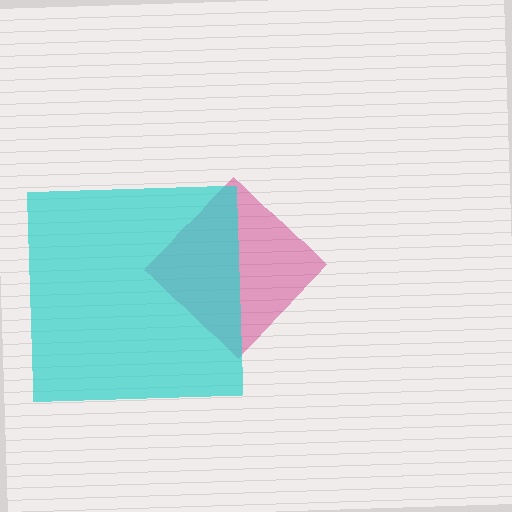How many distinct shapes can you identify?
There are 2 distinct shapes: a magenta diamond, a cyan square.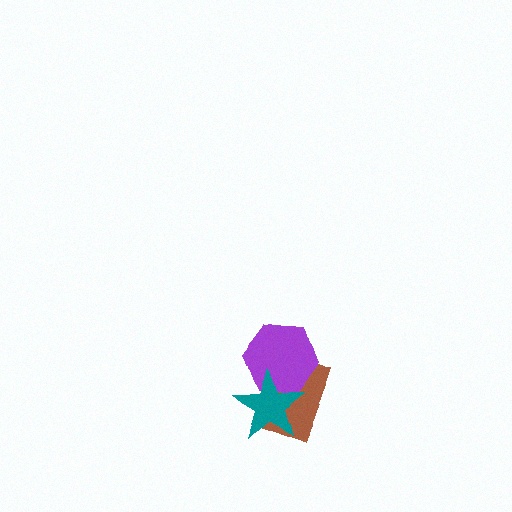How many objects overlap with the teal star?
2 objects overlap with the teal star.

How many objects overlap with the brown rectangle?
2 objects overlap with the brown rectangle.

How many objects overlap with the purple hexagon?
2 objects overlap with the purple hexagon.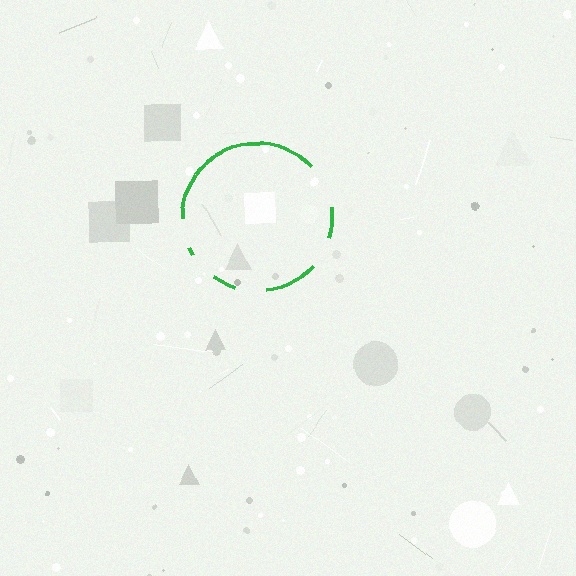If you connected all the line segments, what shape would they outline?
They would outline a circle.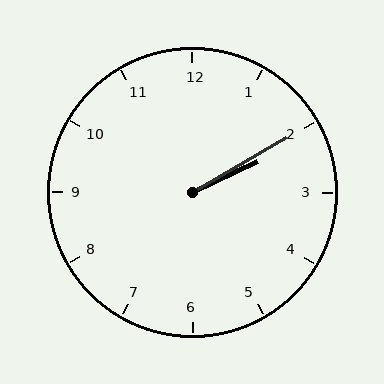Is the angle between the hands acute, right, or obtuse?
It is acute.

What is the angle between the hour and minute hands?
Approximately 5 degrees.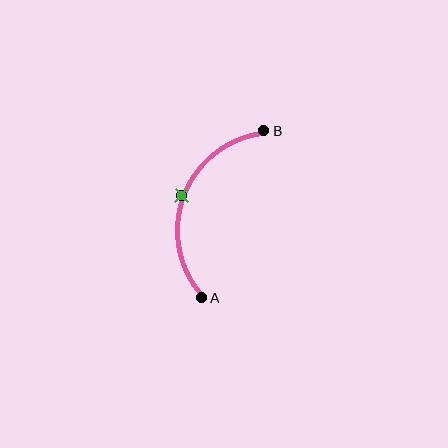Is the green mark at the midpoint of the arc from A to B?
Yes. The green mark lies on the arc at equal arc-length from both A and B — it is the arc midpoint.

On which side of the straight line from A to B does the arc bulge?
The arc bulges to the left of the straight line connecting A and B.